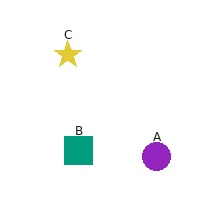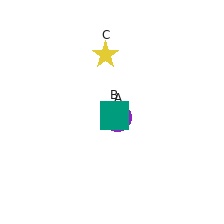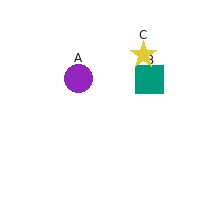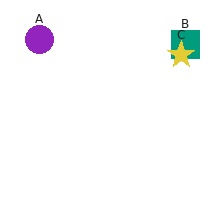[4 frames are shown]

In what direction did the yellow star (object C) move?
The yellow star (object C) moved right.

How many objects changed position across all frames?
3 objects changed position: purple circle (object A), teal square (object B), yellow star (object C).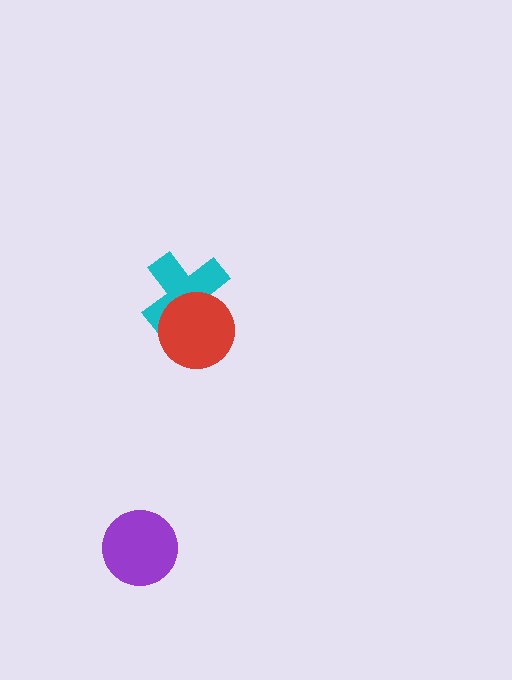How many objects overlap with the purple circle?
0 objects overlap with the purple circle.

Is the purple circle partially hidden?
No, no other shape covers it.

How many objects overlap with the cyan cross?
1 object overlaps with the cyan cross.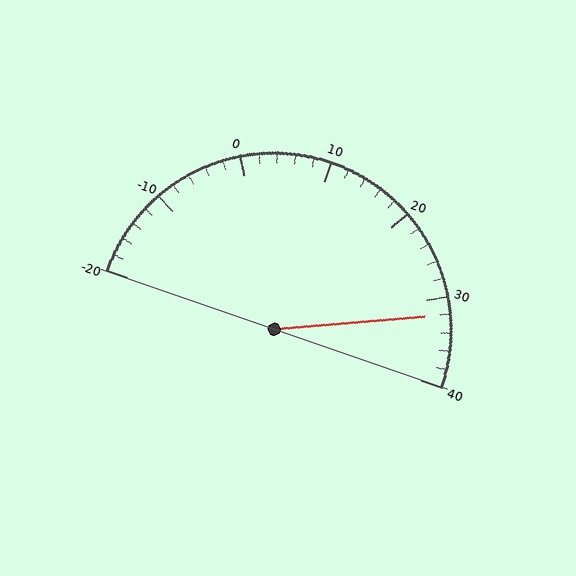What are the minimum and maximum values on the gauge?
The gauge ranges from -20 to 40.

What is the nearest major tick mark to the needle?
The nearest major tick mark is 30.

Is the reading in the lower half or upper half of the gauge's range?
The reading is in the upper half of the range (-20 to 40).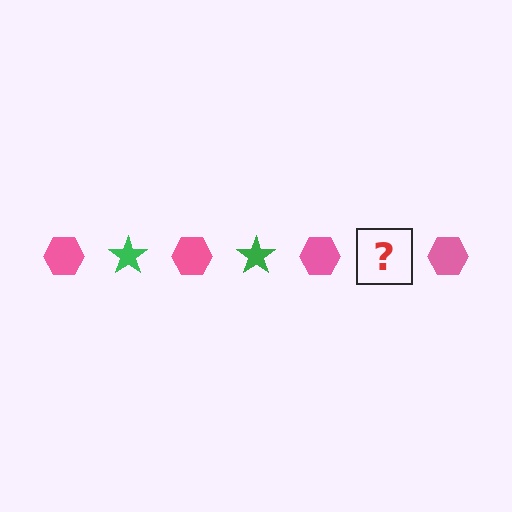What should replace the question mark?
The question mark should be replaced with a green star.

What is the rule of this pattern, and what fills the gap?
The rule is that the pattern alternates between pink hexagon and green star. The gap should be filled with a green star.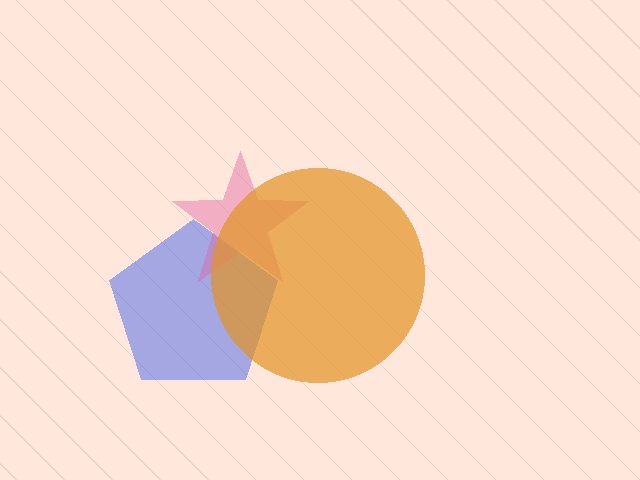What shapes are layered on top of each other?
The layered shapes are: a blue pentagon, a pink star, an orange circle.